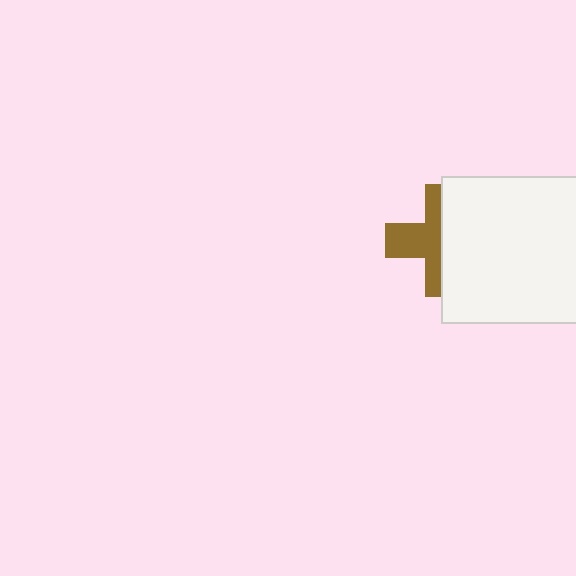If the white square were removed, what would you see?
You would see the complete brown cross.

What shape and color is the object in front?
The object in front is a white square.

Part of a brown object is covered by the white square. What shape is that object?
It is a cross.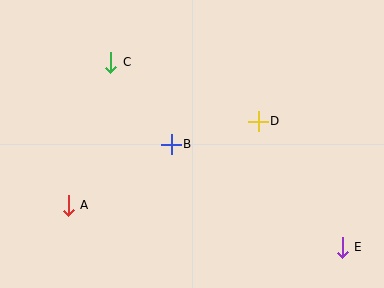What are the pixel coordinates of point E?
Point E is at (342, 247).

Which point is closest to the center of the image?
Point B at (171, 144) is closest to the center.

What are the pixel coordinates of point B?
Point B is at (171, 144).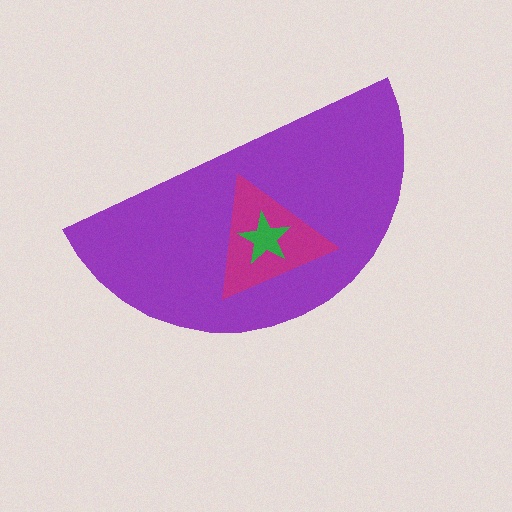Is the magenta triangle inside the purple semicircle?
Yes.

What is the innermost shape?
The green star.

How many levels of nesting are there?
3.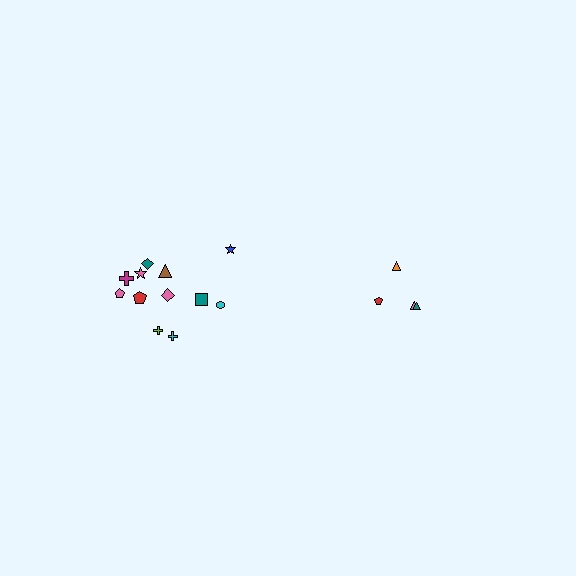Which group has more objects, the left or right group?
The left group.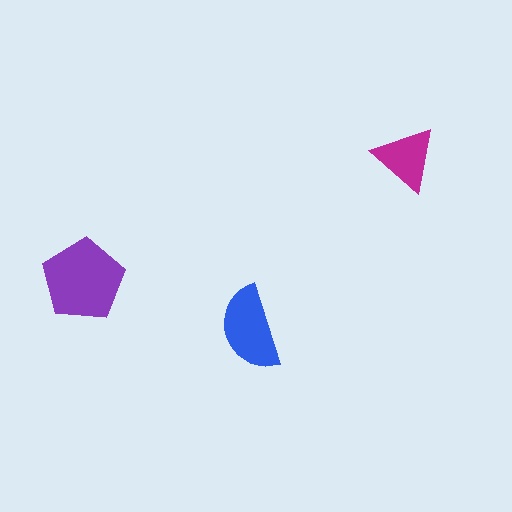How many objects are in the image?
There are 3 objects in the image.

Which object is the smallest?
The magenta triangle.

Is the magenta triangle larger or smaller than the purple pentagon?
Smaller.